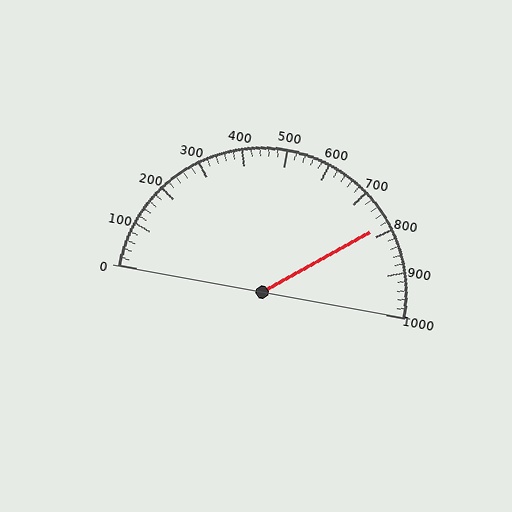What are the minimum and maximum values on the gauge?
The gauge ranges from 0 to 1000.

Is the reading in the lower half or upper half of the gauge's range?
The reading is in the upper half of the range (0 to 1000).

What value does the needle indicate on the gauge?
The needle indicates approximately 780.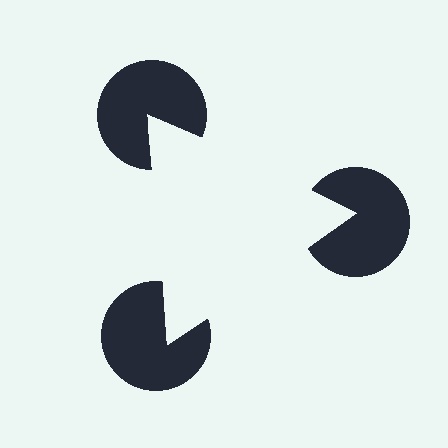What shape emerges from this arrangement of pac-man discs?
An illusory triangle — its edges are inferred from the aligned wedge cuts in the pac-man discs, not physically drawn.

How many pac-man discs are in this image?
There are 3 — one at each vertex of the illusory triangle.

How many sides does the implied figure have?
3 sides.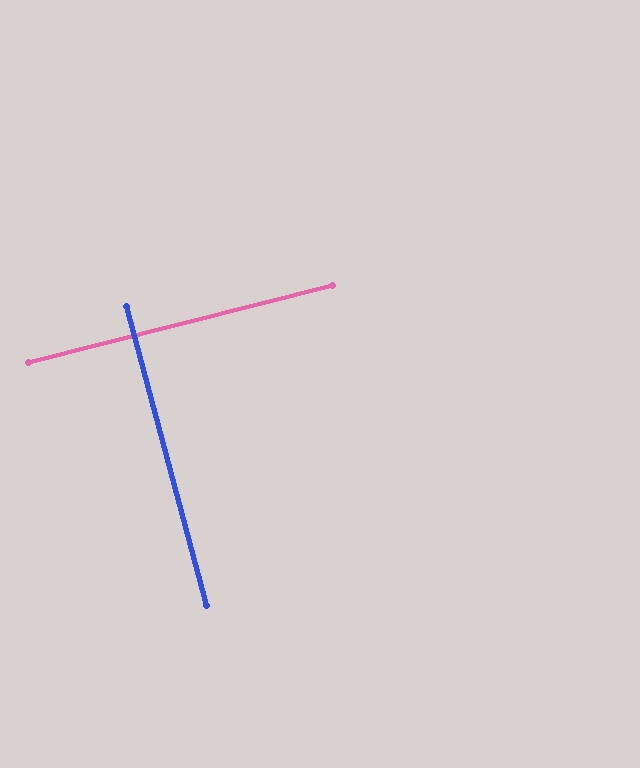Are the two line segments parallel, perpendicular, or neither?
Perpendicular — they meet at approximately 89°.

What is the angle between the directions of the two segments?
Approximately 89 degrees.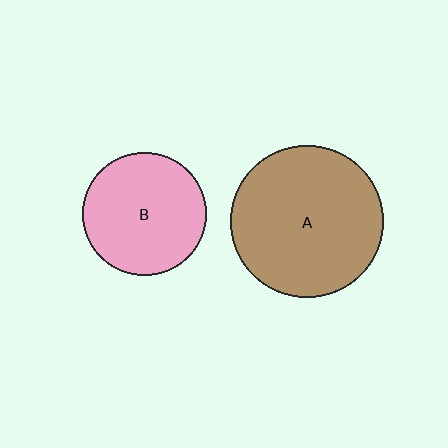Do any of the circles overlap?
No, none of the circles overlap.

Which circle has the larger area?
Circle A (brown).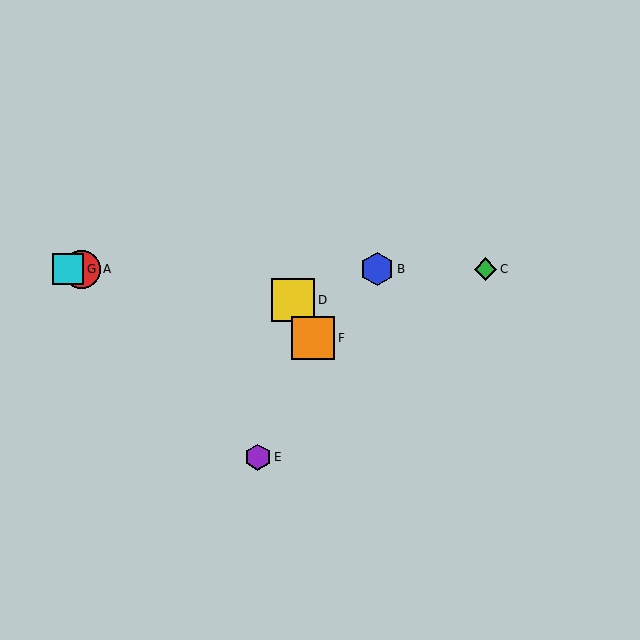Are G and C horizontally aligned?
Yes, both are at y≈269.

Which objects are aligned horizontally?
Objects A, B, C, G are aligned horizontally.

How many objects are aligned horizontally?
4 objects (A, B, C, G) are aligned horizontally.